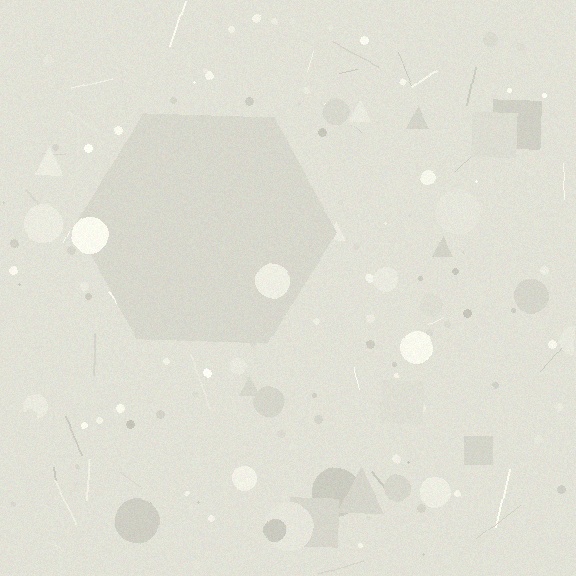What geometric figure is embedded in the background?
A hexagon is embedded in the background.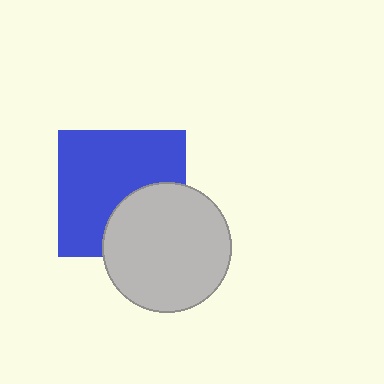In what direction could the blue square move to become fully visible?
The blue square could move toward the upper-left. That would shift it out from behind the light gray circle entirely.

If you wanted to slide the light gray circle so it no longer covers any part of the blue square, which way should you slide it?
Slide it toward the lower-right — that is the most direct way to separate the two shapes.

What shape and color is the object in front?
The object in front is a light gray circle.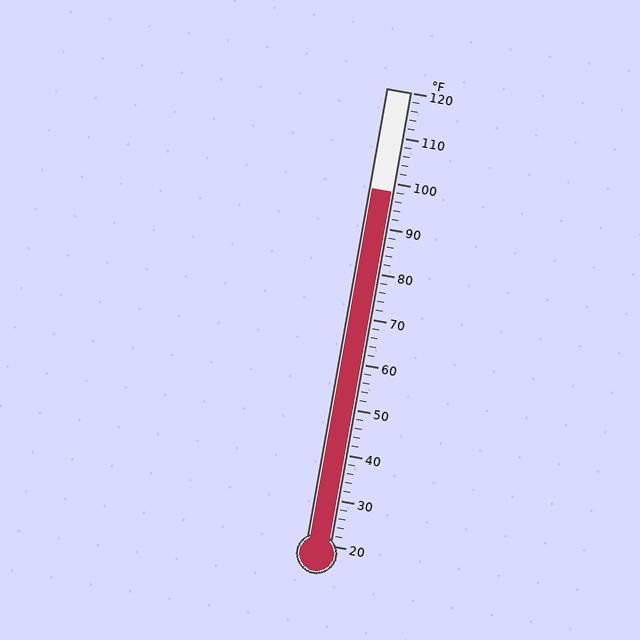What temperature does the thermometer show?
The thermometer shows approximately 98°F.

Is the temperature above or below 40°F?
The temperature is above 40°F.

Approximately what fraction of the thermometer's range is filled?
The thermometer is filled to approximately 80% of its range.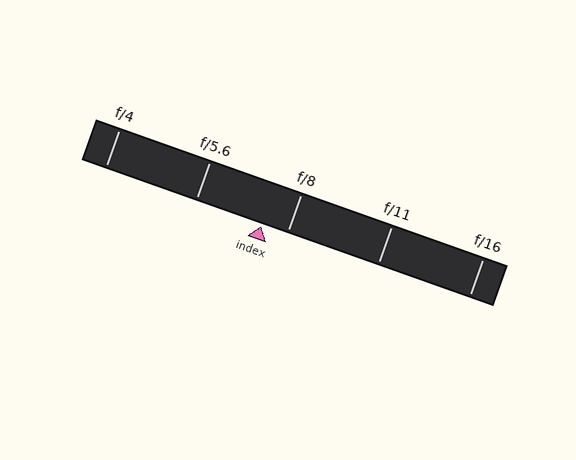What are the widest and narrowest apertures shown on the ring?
The widest aperture shown is f/4 and the narrowest is f/16.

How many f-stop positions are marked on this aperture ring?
There are 5 f-stop positions marked.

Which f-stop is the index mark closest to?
The index mark is closest to f/8.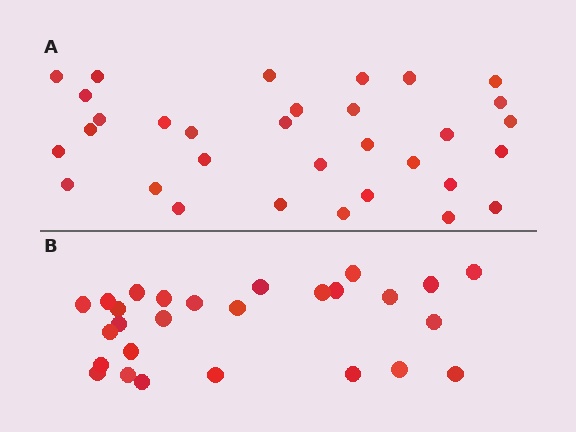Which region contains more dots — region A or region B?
Region A (the top region) has more dots.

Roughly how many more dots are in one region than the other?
Region A has about 5 more dots than region B.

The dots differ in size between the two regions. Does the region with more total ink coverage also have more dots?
No. Region B has more total ink coverage because its dots are larger, but region A actually contains more individual dots. Total area can be misleading — the number of items is what matters here.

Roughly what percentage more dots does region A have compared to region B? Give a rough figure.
About 20% more.